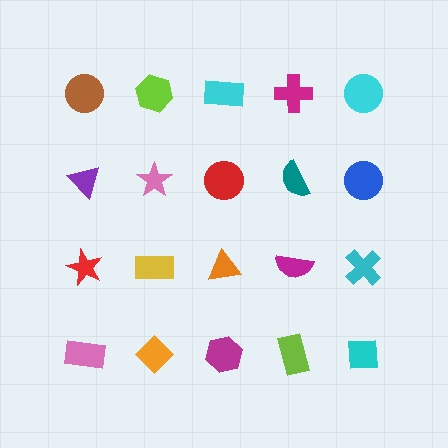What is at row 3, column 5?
A cyan cross.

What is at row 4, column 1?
A pink rectangle.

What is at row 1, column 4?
A magenta cross.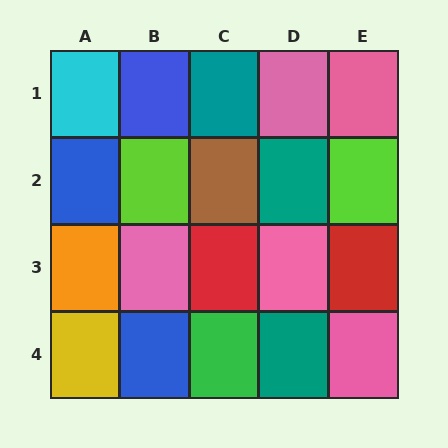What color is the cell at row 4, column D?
Teal.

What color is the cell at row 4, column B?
Blue.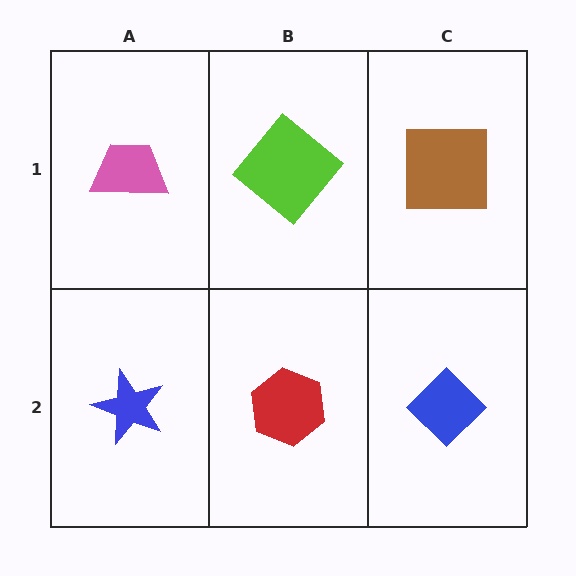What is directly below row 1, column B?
A red hexagon.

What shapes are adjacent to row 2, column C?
A brown square (row 1, column C), a red hexagon (row 2, column B).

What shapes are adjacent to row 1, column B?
A red hexagon (row 2, column B), a pink trapezoid (row 1, column A), a brown square (row 1, column C).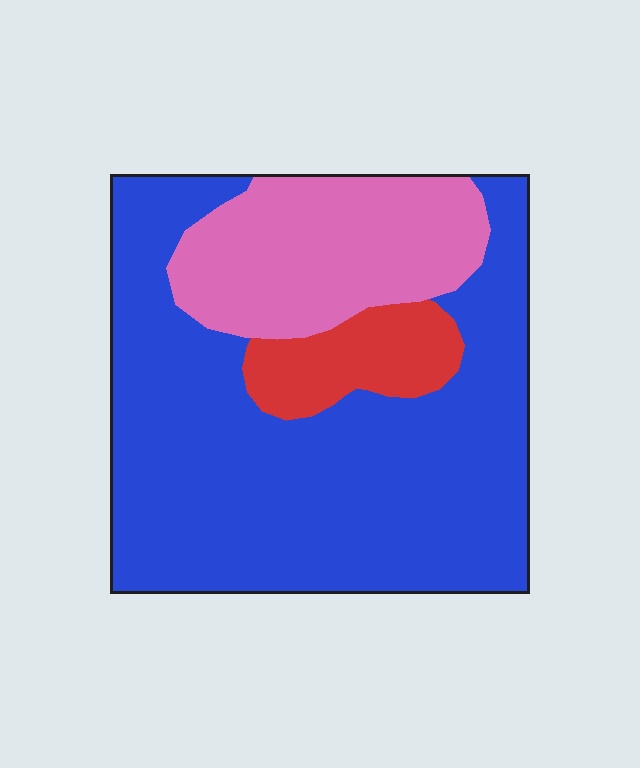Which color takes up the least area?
Red, at roughly 10%.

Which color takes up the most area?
Blue, at roughly 65%.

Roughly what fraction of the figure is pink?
Pink takes up between a sixth and a third of the figure.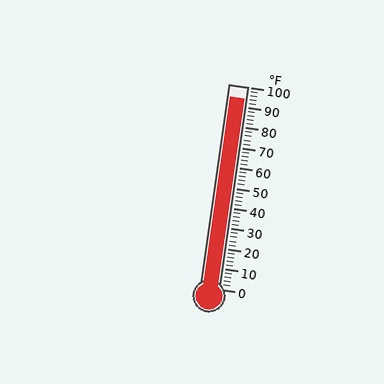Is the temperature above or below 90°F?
The temperature is above 90°F.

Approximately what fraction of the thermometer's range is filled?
The thermometer is filled to approximately 95% of its range.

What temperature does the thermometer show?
The thermometer shows approximately 94°F.